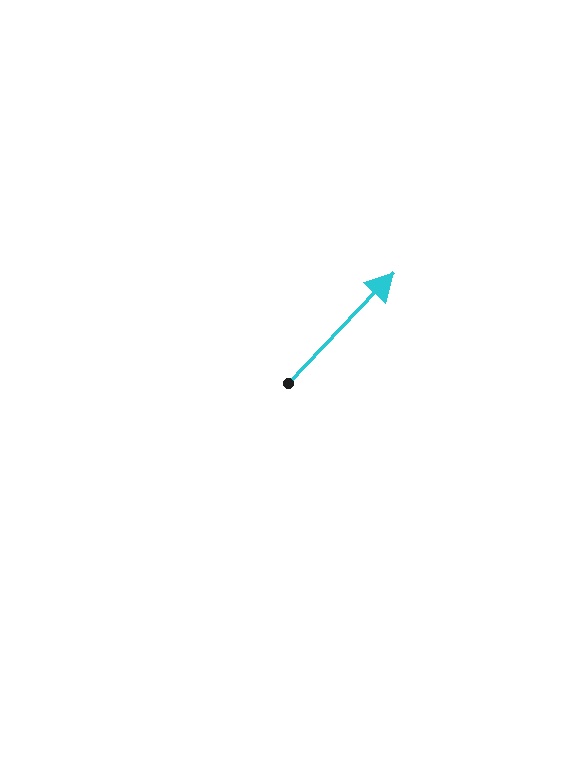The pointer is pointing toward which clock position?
Roughly 1 o'clock.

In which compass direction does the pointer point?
Northeast.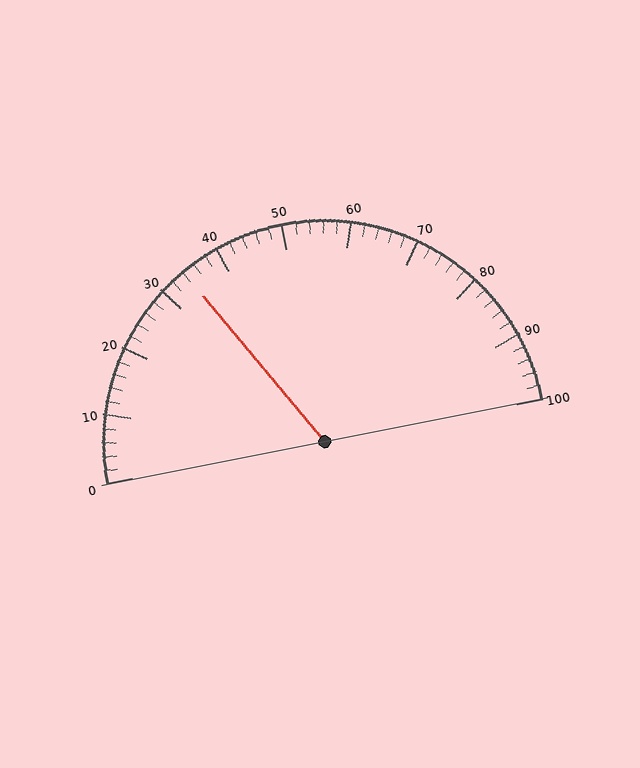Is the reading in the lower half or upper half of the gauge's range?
The reading is in the lower half of the range (0 to 100).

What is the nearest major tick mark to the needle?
The nearest major tick mark is 30.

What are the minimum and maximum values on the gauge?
The gauge ranges from 0 to 100.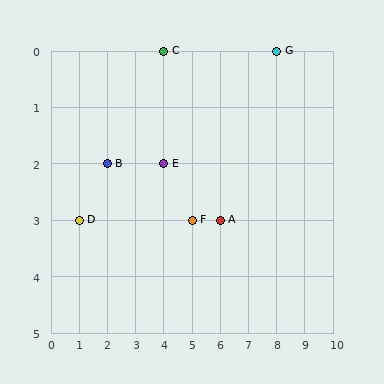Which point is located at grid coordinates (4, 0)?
Point C is at (4, 0).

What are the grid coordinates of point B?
Point B is at grid coordinates (2, 2).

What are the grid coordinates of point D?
Point D is at grid coordinates (1, 3).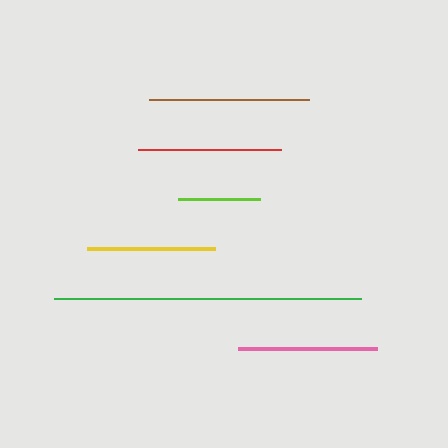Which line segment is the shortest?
The lime line is the shortest at approximately 82 pixels.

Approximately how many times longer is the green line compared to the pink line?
The green line is approximately 2.2 times the length of the pink line.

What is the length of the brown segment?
The brown segment is approximately 160 pixels long.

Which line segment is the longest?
The green line is the longest at approximately 307 pixels.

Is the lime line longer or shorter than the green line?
The green line is longer than the lime line.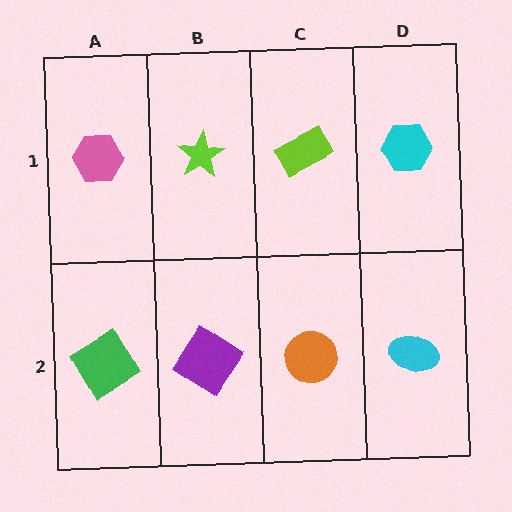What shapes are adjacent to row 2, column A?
A pink hexagon (row 1, column A), a purple diamond (row 2, column B).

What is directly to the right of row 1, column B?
A lime rectangle.